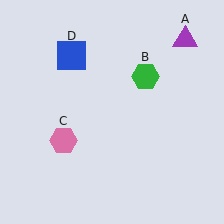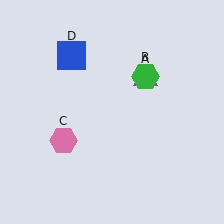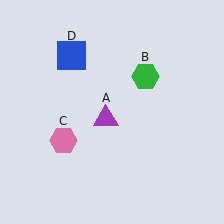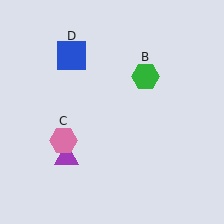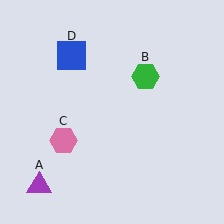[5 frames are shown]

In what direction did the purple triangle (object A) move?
The purple triangle (object A) moved down and to the left.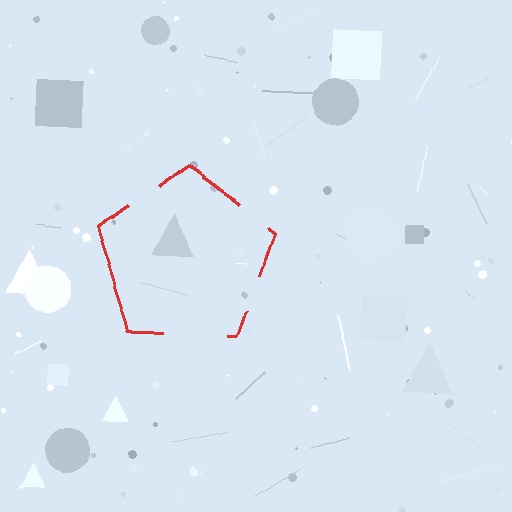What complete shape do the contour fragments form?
The contour fragments form a pentagon.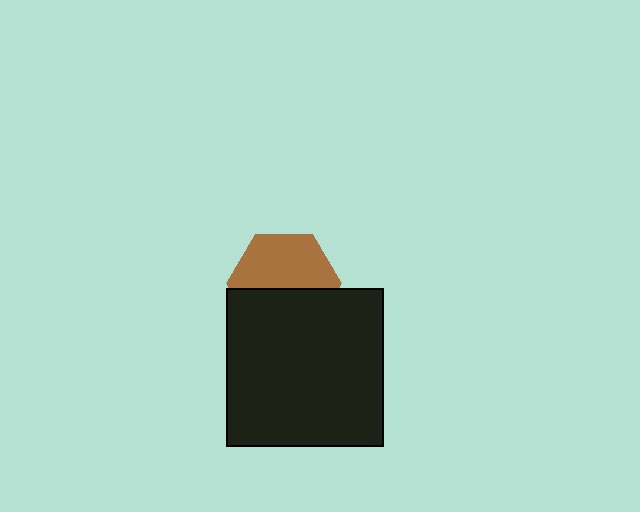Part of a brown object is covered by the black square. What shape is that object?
It is a hexagon.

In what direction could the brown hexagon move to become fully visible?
The brown hexagon could move up. That would shift it out from behind the black square entirely.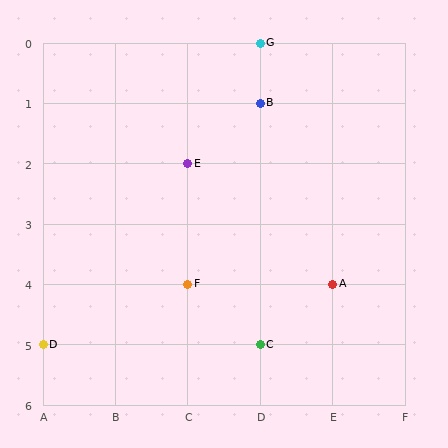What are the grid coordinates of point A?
Point A is at grid coordinates (E, 4).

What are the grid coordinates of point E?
Point E is at grid coordinates (C, 2).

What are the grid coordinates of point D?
Point D is at grid coordinates (A, 5).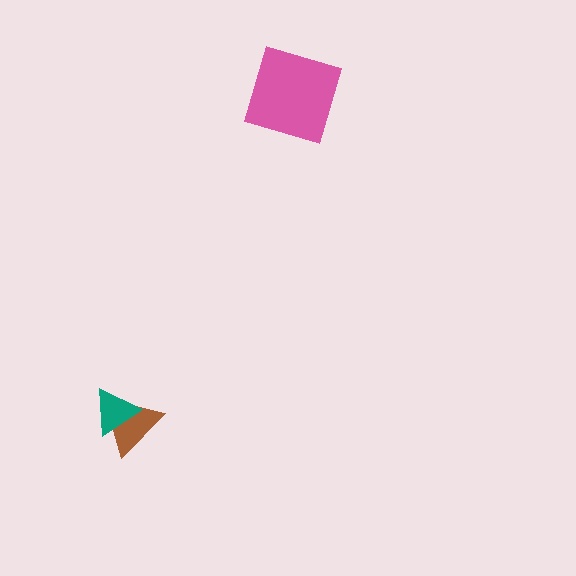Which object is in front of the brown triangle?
The teal triangle is in front of the brown triangle.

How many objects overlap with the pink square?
0 objects overlap with the pink square.